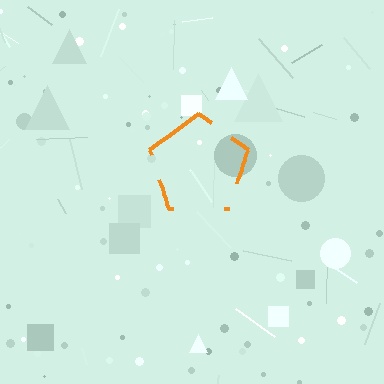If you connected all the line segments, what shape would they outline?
They would outline a pentagon.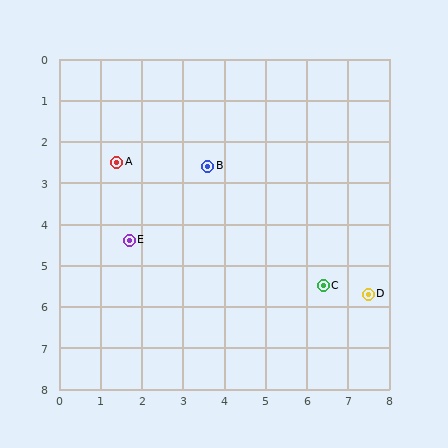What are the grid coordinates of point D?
Point D is at approximately (7.5, 5.7).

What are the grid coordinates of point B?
Point B is at approximately (3.6, 2.6).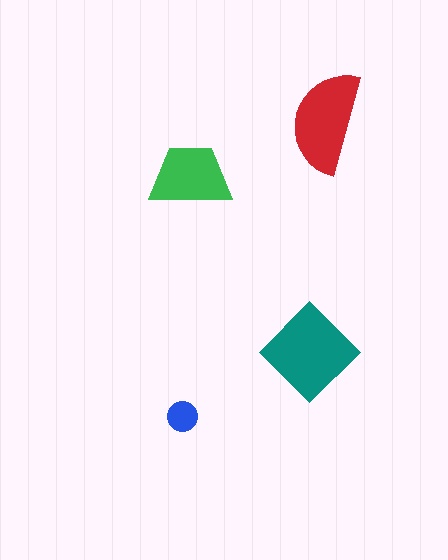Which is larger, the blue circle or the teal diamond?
The teal diamond.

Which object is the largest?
The teal diamond.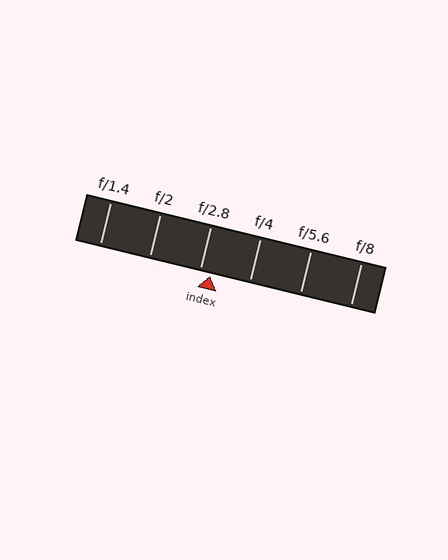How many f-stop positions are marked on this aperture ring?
There are 6 f-stop positions marked.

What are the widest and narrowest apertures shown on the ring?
The widest aperture shown is f/1.4 and the narrowest is f/8.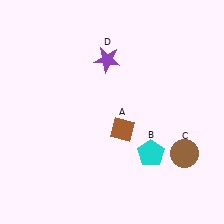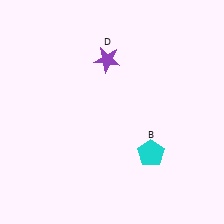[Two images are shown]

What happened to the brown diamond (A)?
The brown diamond (A) was removed in Image 2. It was in the bottom-right area of Image 1.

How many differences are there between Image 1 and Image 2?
There are 2 differences between the two images.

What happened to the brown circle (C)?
The brown circle (C) was removed in Image 2. It was in the bottom-right area of Image 1.